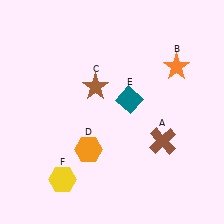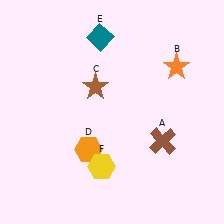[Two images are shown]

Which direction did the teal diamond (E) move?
The teal diamond (E) moved up.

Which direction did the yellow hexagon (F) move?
The yellow hexagon (F) moved right.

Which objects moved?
The objects that moved are: the teal diamond (E), the yellow hexagon (F).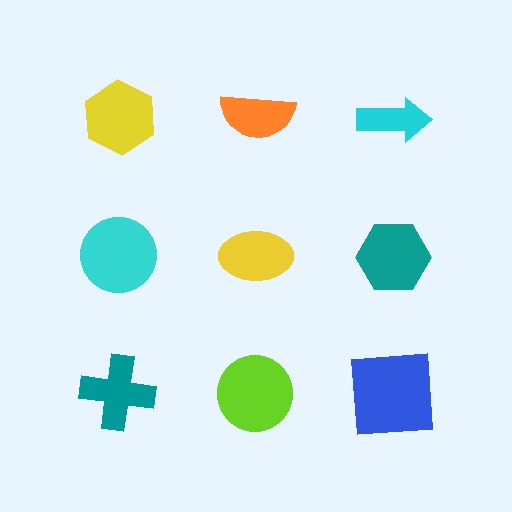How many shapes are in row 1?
3 shapes.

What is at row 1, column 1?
A yellow hexagon.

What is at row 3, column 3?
A blue square.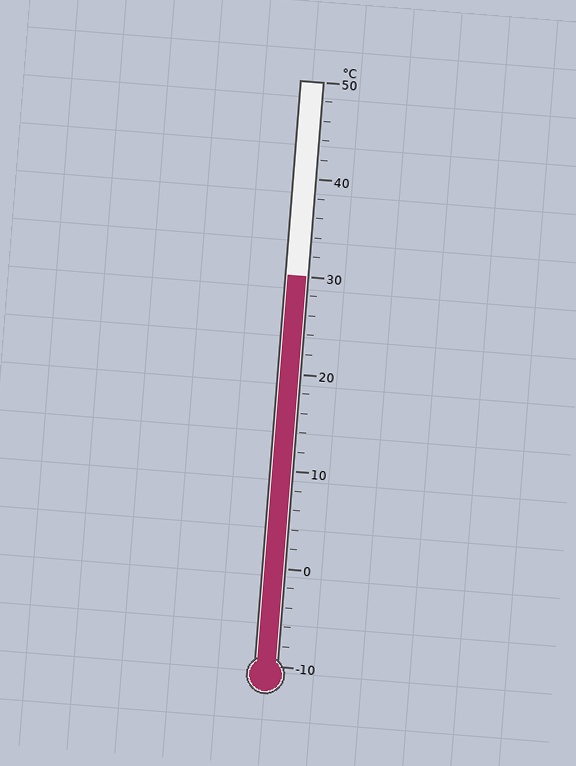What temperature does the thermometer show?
The thermometer shows approximately 30°C.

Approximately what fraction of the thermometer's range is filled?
The thermometer is filled to approximately 65% of its range.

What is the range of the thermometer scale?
The thermometer scale ranges from -10°C to 50°C.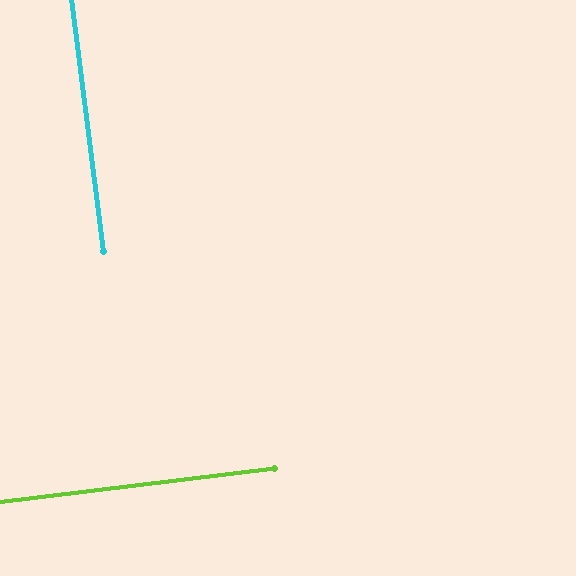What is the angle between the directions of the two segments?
Approximately 90 degrees.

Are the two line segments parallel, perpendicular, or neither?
Perpendicular — they meet at approximately 90°.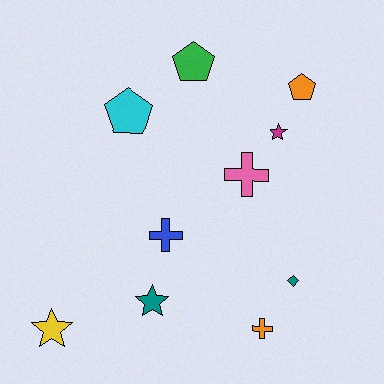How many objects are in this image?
There are 10 objects.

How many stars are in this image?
There are 3 stars.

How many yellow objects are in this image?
There is 1 yellow object.